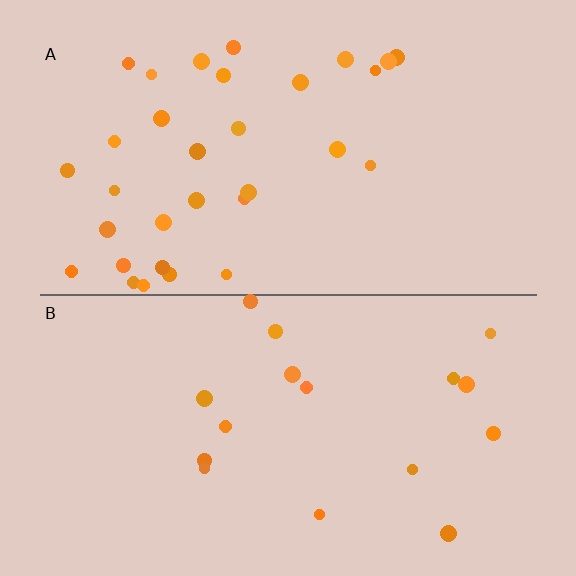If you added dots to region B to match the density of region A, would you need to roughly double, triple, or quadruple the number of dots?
Approximately double.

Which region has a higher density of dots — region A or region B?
A (the top).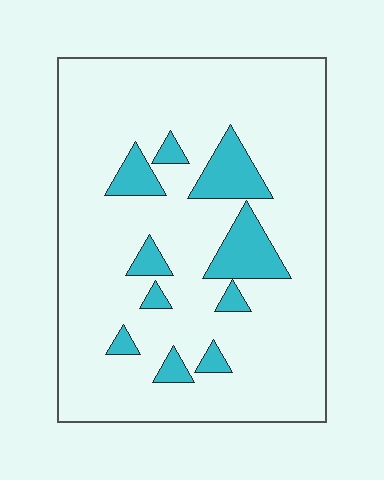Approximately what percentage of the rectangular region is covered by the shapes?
Approximately 15%.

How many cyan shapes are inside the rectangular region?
10.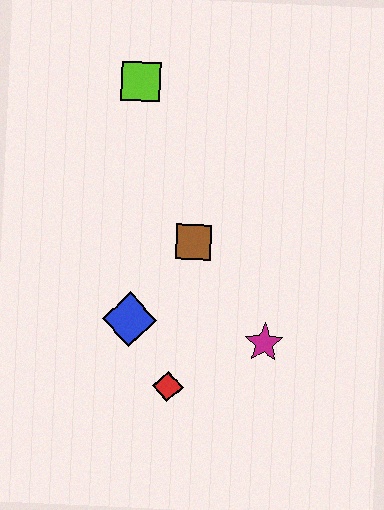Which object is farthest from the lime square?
The red diamond is farthest from the lime square.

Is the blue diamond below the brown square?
Yes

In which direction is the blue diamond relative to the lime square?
The blue diamond is below the lime square.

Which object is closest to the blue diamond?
The red diamond is closest to the blue diamond.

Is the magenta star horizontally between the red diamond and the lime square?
No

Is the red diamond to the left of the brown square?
Yes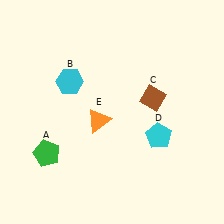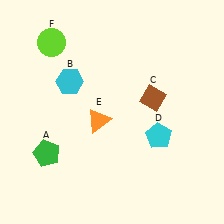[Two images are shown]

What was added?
A lime circle (F) was added in Image 2.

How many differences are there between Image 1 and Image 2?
There is 1 difference between the two images.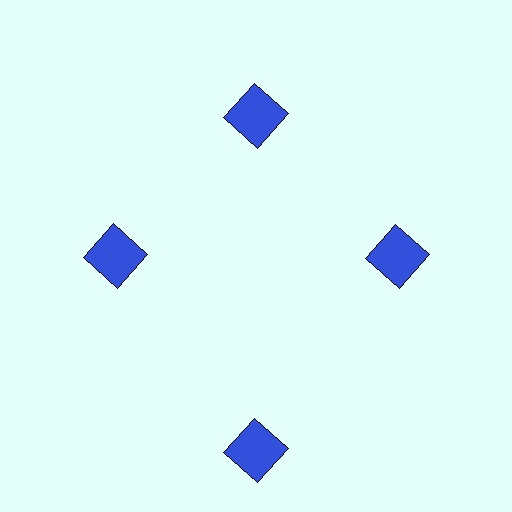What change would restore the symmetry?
The symmetry would be restored by moving it inward, back onto the ring so that all 4 squares sit at equal angles and equal distance from the center.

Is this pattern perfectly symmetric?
No. The 4 blue squares are arranged in a ring, but one element near the 6 o'clock position is pushed outward from the center, breaking the 4-fold rotational symmetry.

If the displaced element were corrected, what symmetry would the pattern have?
It would have 4-fold rotational symmetry — the pattern would map onto itself every 90 degrees.